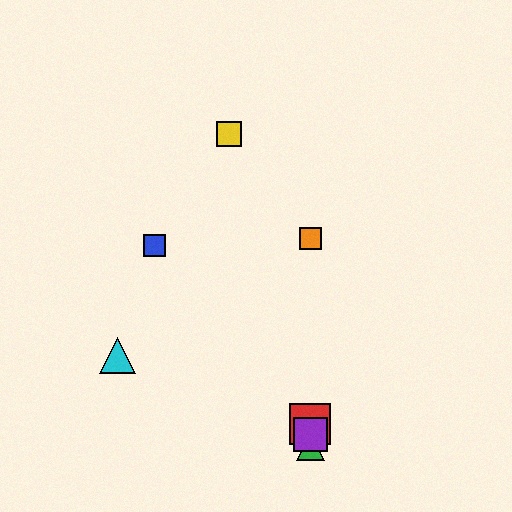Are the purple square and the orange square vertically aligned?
Yes, both are at x≈310.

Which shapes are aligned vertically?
The red square, the green triangle, the purple square, the orange square are aligned vertically.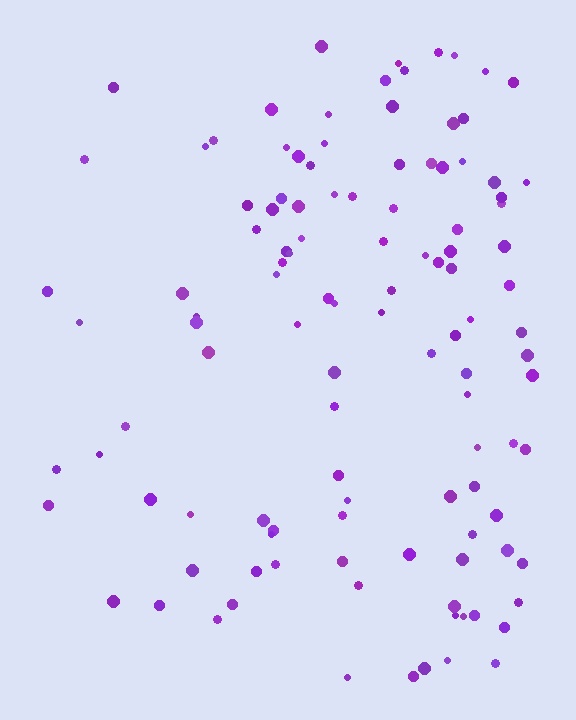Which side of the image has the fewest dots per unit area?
The left.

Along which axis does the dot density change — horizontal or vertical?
Horizontal.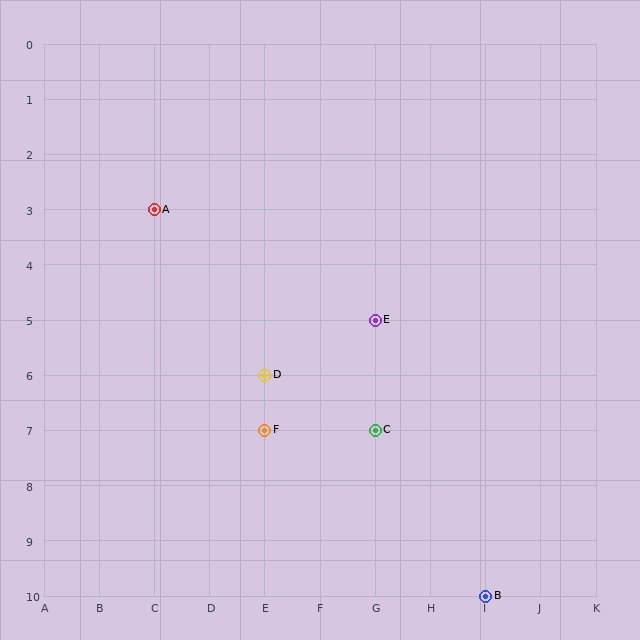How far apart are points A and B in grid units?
Points A and B are 6 columns and 7 rows apart (about 9.2 grid units diagonally).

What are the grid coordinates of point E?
Point E is at grid coordinates (G, 5).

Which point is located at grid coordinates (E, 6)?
Point D is at (E, 6).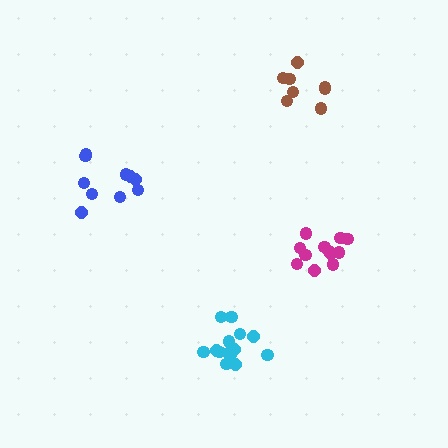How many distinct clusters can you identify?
There are 4 distinct clusters.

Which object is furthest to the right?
The magenta cluster is rightmost.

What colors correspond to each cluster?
The clusters are colored: brown, blue, cyan, magenta.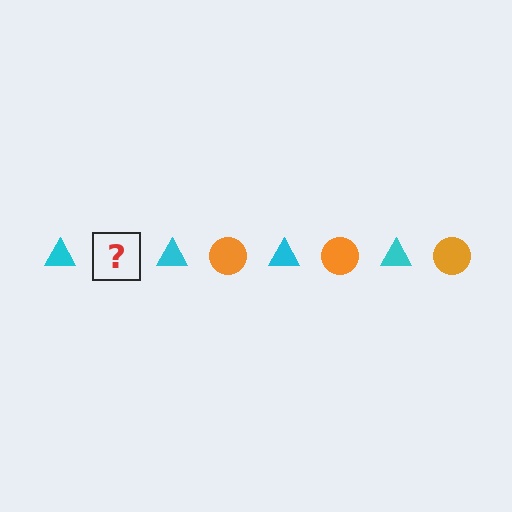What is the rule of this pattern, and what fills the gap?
The rule is that the pattern alternates between cyan triangle and orange circle. The gap should be filled with an orange circle.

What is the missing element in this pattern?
The missing element is an orange circle.